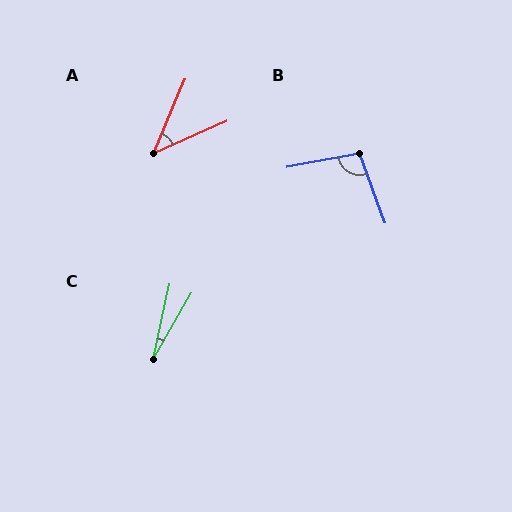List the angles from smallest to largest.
C (18°), A (44°), B (100°).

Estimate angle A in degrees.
Approximately 44 degrees.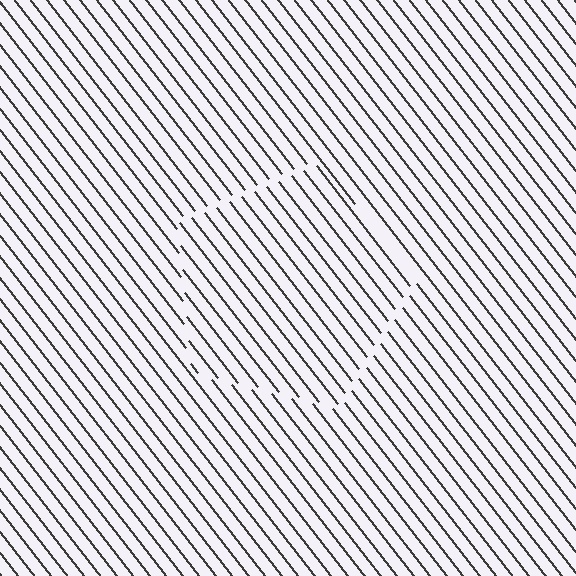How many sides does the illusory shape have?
5 sides — the line-ends trace a pentagon.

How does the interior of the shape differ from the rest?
The interior of the shape contains the same grating, shifted by half a period — the contour is defined by the phase discontinuity where line-ends from the inner and outer gratings abut.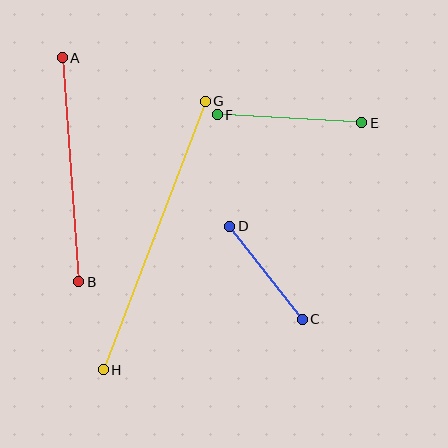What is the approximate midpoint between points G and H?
The midpoint is at approximately (154, 235) pixels.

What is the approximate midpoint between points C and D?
The midpoint is at approximately (266, 273) pixels.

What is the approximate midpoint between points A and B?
The midpoint is at approximately (70, 170) pixels.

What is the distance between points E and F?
The distance is approximately 145 pixels.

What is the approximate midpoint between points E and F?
The midpoint is at approximately (290, 119) pixels.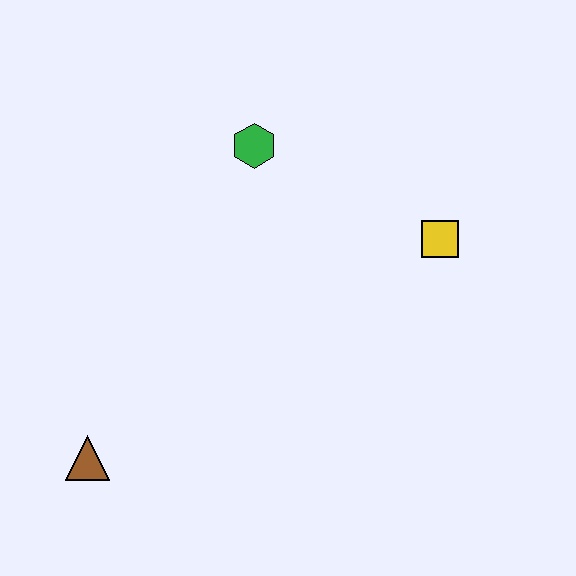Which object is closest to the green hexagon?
The yellow square is closest to the green hexagon.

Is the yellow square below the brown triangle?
No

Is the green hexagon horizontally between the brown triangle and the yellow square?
Yes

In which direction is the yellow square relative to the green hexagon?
The yellow square is to the right of the green hexagon.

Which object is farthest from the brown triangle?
The yellow square is farthest from the brown triangle.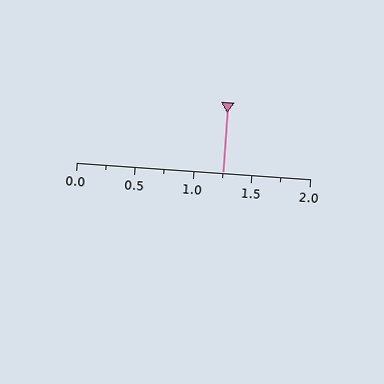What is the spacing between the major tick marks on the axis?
The major ticks are spaced 0.5 apart.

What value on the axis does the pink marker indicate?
The marker indicates approximately 1.25.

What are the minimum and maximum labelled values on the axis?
The axis runs from 0.0 to 2.0.